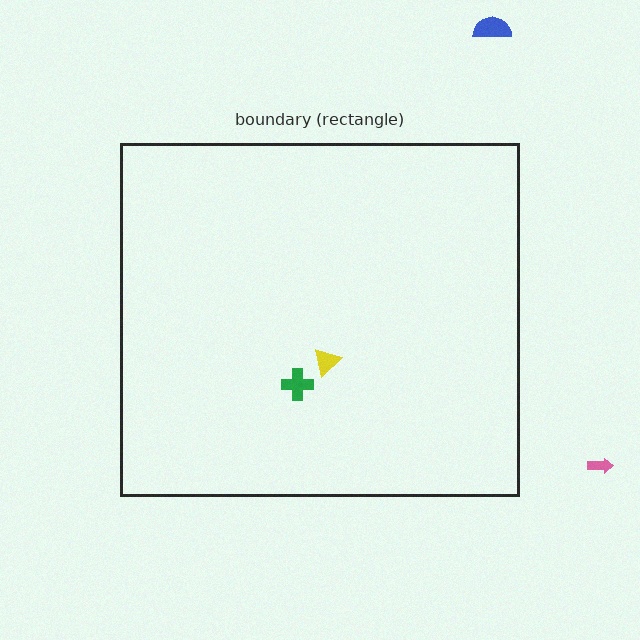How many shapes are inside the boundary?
2 inside, 2 outside.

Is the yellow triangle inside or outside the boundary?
Inside.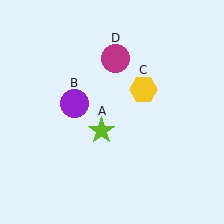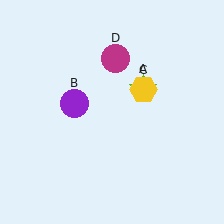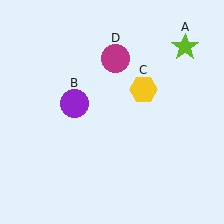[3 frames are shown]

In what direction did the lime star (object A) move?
The lime star (object A) moved up and to the right.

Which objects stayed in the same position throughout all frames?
Purple circle (object B) and yellow hexagon (object C) and magenta circle (object D) remained stationary.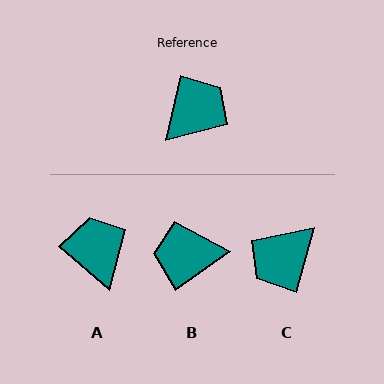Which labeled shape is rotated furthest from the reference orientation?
C, about 177 degrees away.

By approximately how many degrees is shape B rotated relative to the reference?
Approximately 137 degrees counter-clockwise.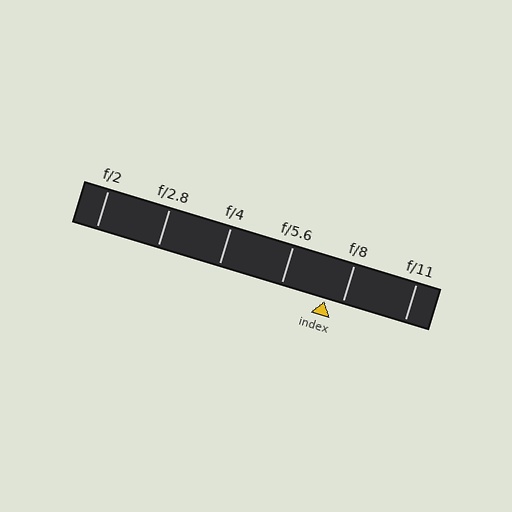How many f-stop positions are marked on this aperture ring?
There are 6 f-stop positions marked.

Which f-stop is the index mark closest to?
The index mark is closest to f/8.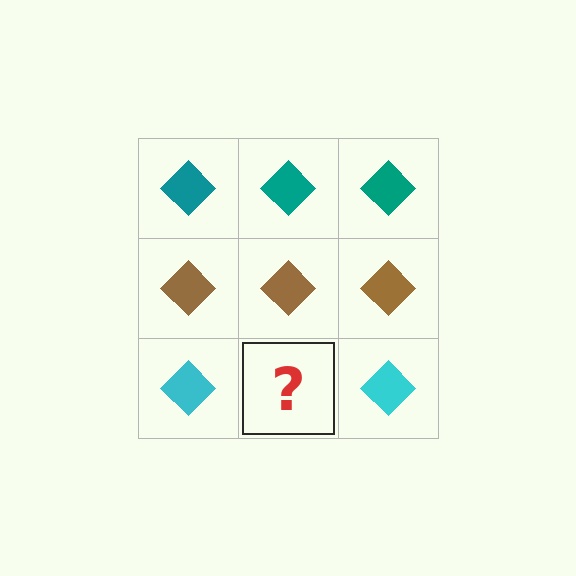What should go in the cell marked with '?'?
The missing cell should contain a cyan diamond.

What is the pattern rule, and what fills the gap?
The rule is that each row has a consistent color. The gap should be filled with a cyan diamond.